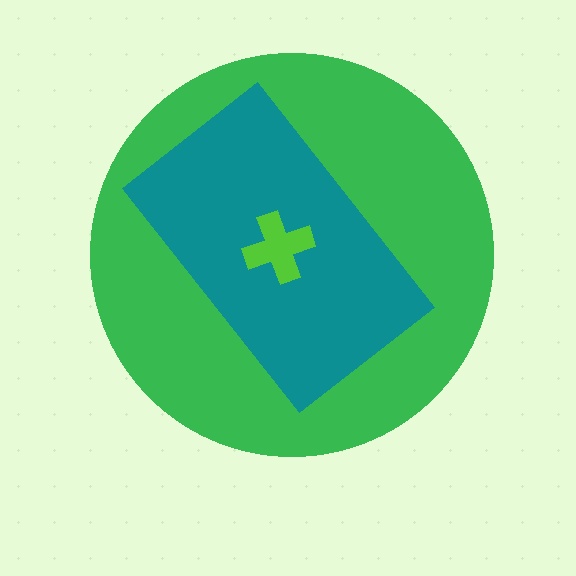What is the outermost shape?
The green circle.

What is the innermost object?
The lime cross.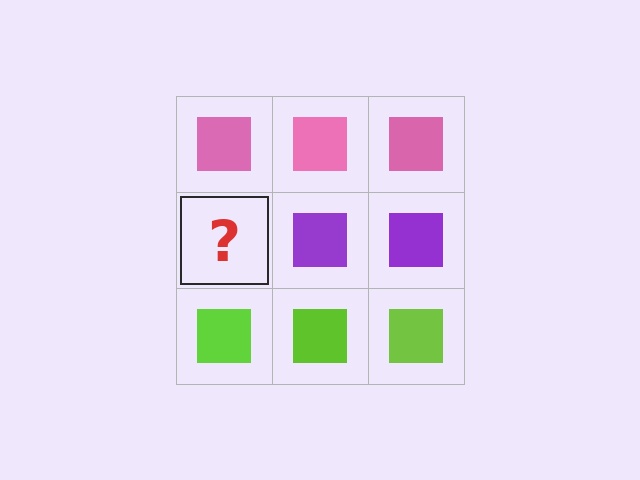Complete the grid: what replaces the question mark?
The question mark should be replaced with a purple square.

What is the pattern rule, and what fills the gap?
The rule is that each row has a consistent color. The gap should be filled with a purple square.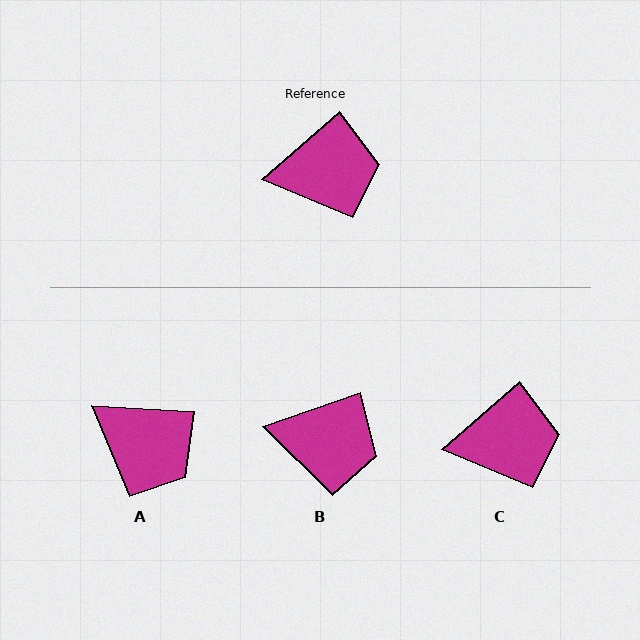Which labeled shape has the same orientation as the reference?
C.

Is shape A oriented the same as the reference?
No, it is off by about 45 degrees.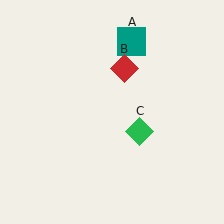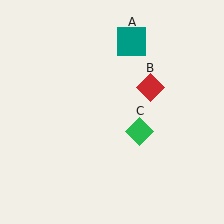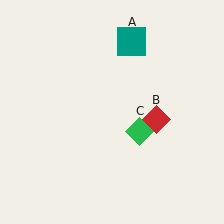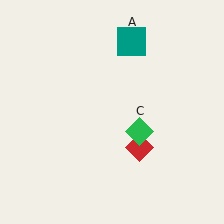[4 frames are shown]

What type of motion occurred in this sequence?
The red diamond (object B) rotated clockwise around the center of the scene.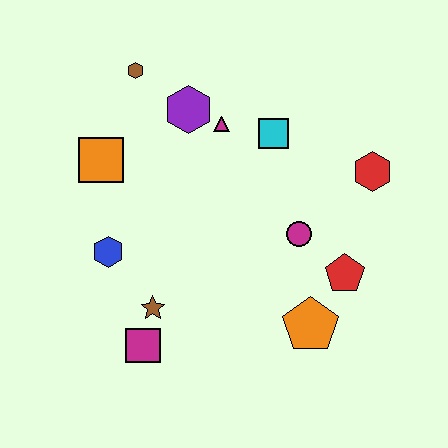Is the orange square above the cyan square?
No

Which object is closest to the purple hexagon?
The magenta triangle is closest to the purple hexagon.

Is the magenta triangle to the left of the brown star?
No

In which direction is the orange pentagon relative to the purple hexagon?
The orange pentagon is below the purple hexagon.